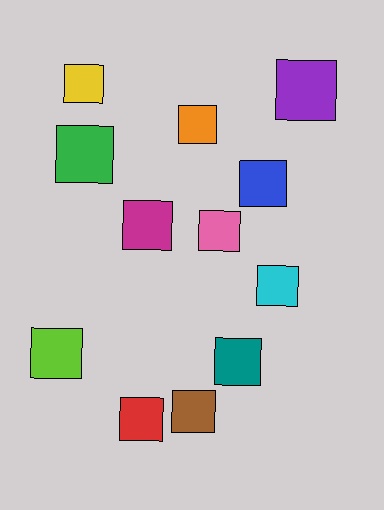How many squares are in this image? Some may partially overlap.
There are 12 squares.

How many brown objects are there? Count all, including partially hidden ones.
There is 1 brown object.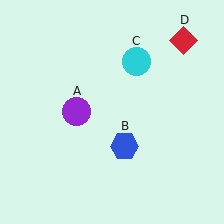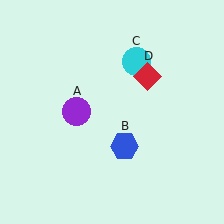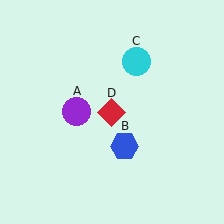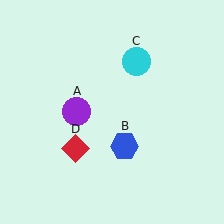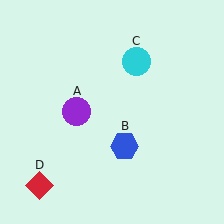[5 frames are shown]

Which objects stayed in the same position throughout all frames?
Purple circle (object A) and blue hexagon (object B) and cyan circle (object C) remained stationary.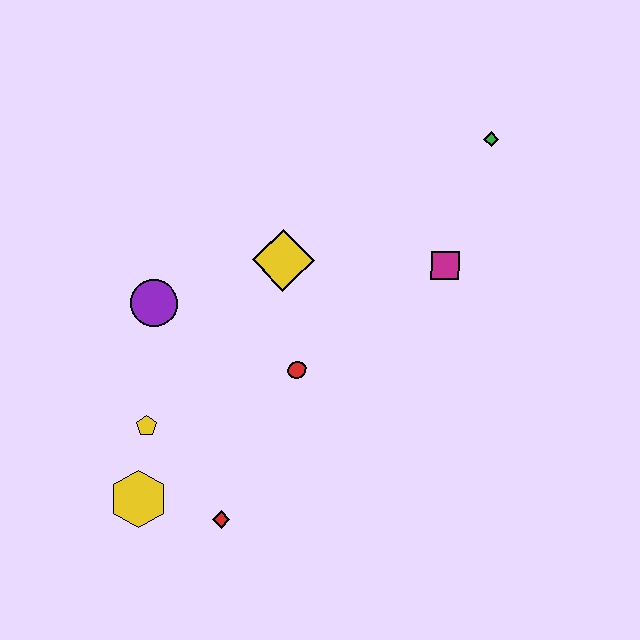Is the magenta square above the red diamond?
Yes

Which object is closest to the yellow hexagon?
The yellow pentagon is closest to the yellow hexagon.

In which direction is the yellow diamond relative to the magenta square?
The yellow diamond is to the left of the magenta square.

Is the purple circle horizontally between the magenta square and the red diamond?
No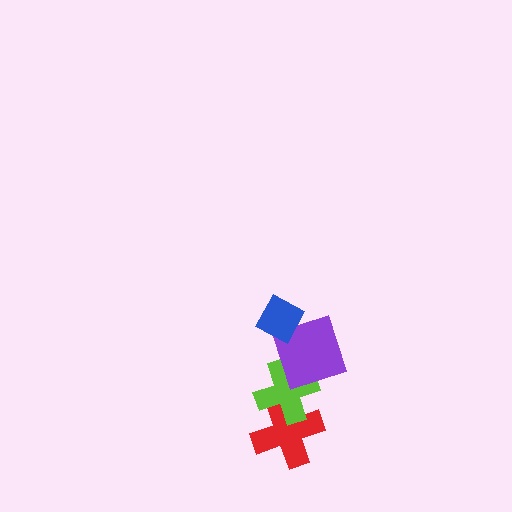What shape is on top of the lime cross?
The purple square is on top of the lime cross.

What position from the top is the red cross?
The red cross is 4th from the top.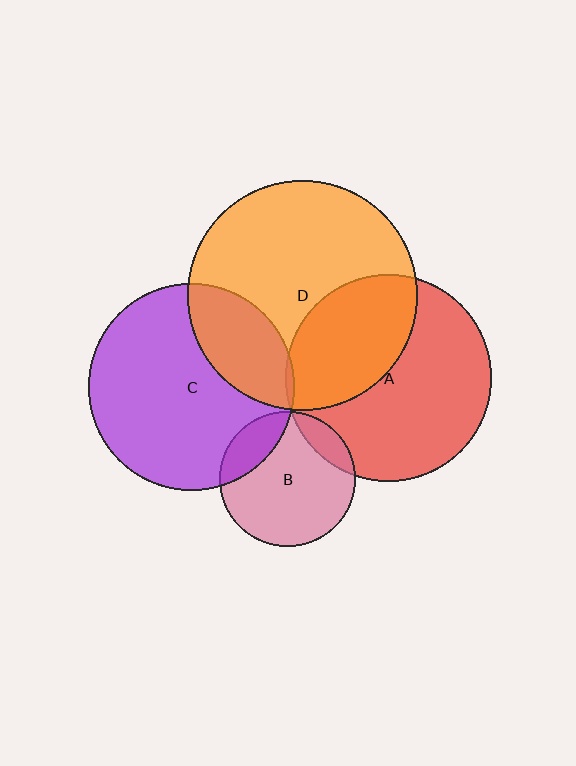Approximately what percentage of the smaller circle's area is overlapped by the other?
Approximately 25%.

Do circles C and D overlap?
Yes.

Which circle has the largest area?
Circle D (orange).